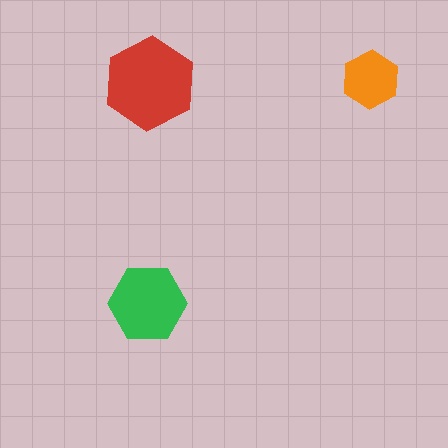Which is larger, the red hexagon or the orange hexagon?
The red one.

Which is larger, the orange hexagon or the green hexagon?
The green one.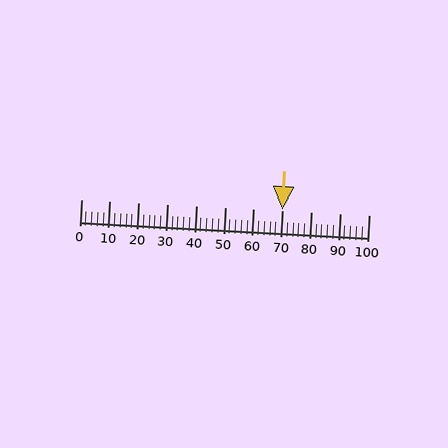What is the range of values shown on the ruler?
The ruler shows values from 0 to 100.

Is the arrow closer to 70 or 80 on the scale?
The arrow is closer to 70.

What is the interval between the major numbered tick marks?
The major tick marks are spaced 10 units apart.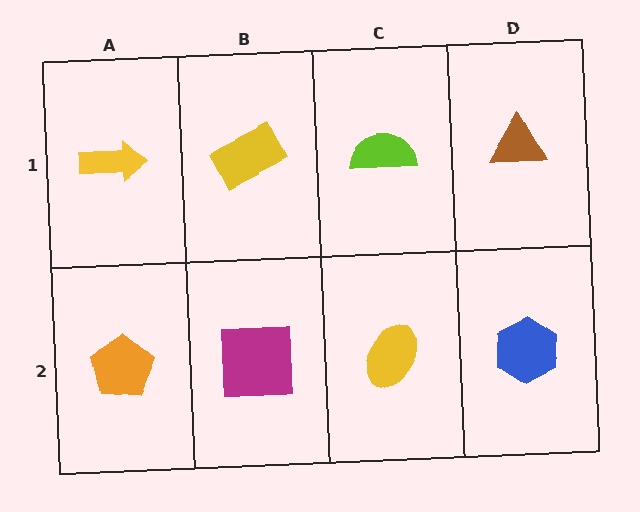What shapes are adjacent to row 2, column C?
A lime semicircle (row 1, column C), a magenta square (row 2, column B), a blue hexagon (row 2, column D).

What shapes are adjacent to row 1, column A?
An orange pentagon (row 2, column A), a yellow rectangle (row 1, column B).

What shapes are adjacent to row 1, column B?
A magenta square (row 2, column B), a yellow arrow (row 1, column A), a lime semicircle (row 1, column C).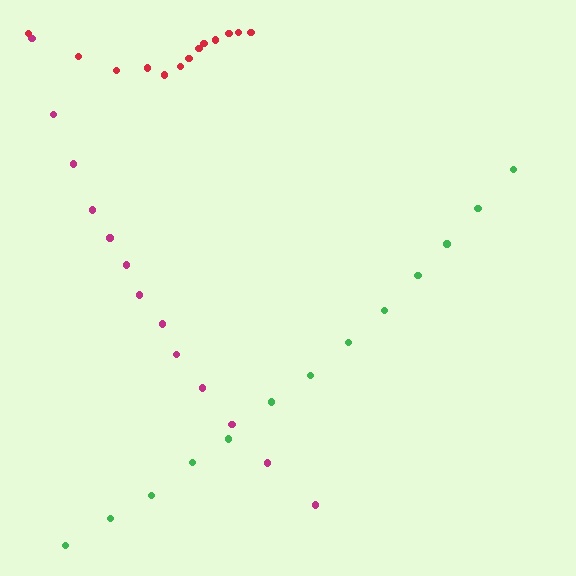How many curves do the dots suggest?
There are 3 distinct paths.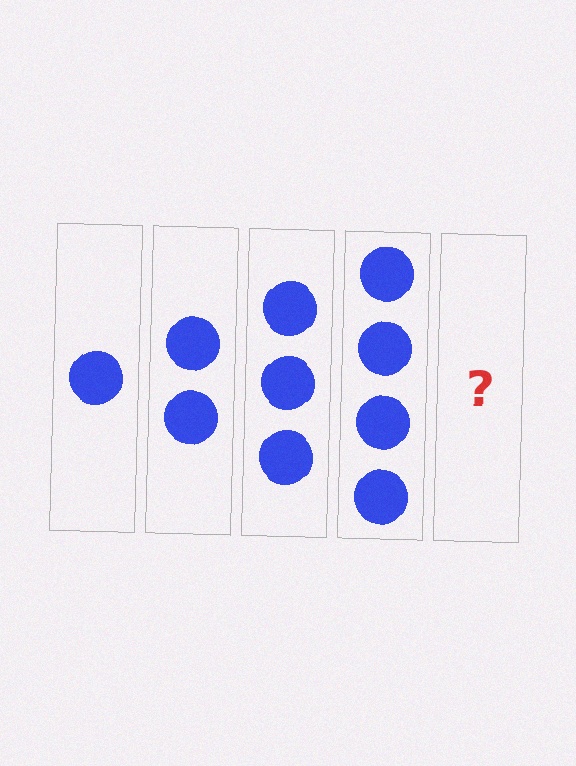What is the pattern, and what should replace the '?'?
The pattern is that each step adds one more circle. The '?' should be 5 circles.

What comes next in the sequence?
The next element should be 5 circles.